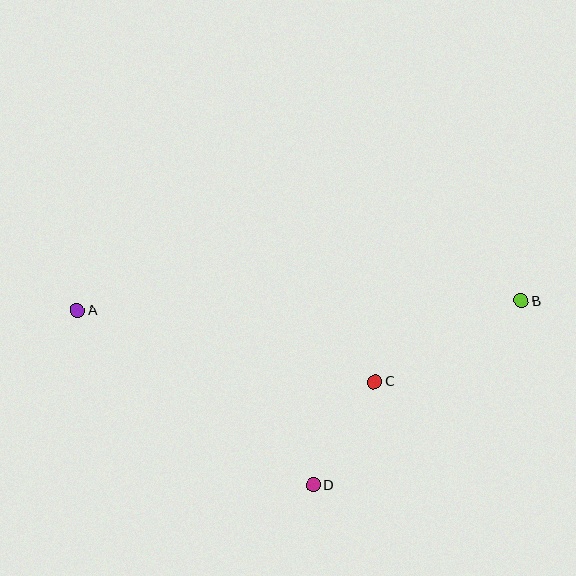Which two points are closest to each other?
Points C and D are closest to each other.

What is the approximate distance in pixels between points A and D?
The distance between A and D is approximately 293 pixels.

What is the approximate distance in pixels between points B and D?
The distance between B and D is approximately 278 pixels.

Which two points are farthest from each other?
Points A and B are farthest from each other.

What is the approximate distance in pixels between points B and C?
The distance between B and C is approximately 168 pixels.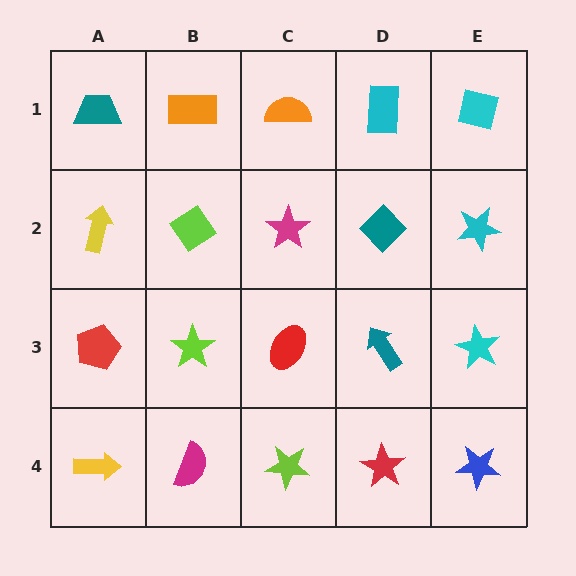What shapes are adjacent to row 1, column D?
A teal diamond (row 2, column D), an orange semicircle (row 1, column C), a cyan square (row 1, column E).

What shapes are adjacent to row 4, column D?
A teal arrow (row 3, column D), a lime star (row 4, column C), a blue star (row 4, column E).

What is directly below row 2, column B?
A lime star.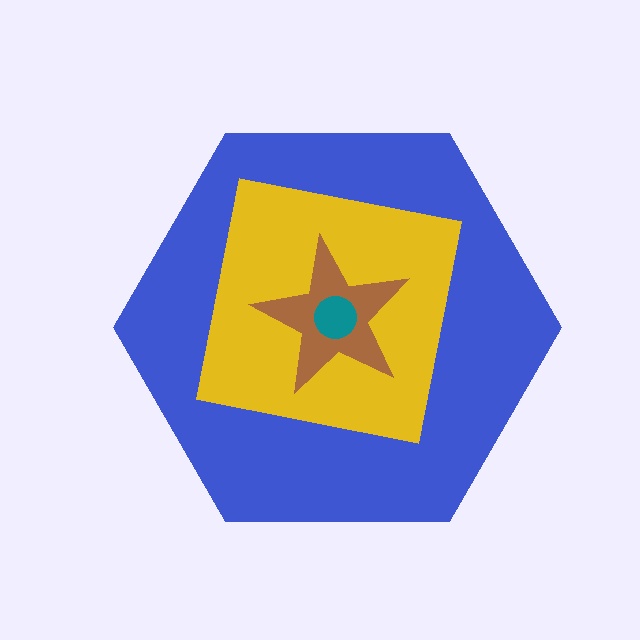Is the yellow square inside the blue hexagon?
Yes.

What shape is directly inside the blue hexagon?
The yellow square.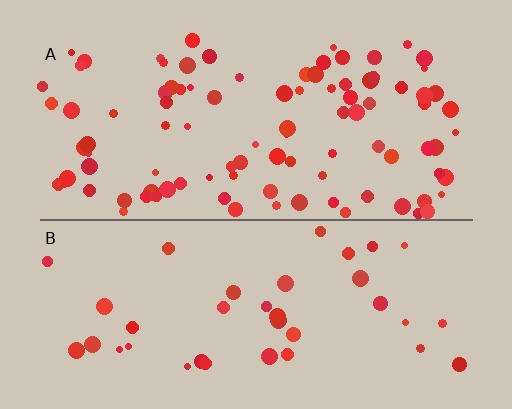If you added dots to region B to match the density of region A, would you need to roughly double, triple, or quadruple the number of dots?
Approximately double.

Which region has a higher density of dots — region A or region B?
A (the top).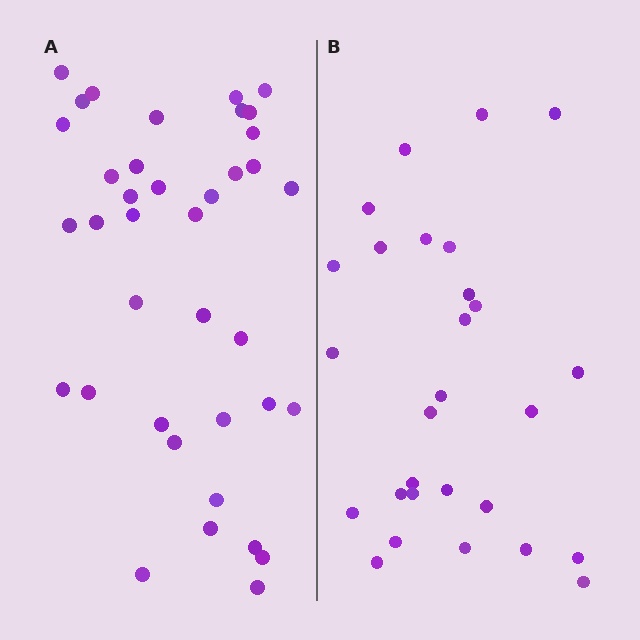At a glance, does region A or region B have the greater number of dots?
Region A (the left region) has more dots.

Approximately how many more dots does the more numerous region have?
Region A has roughly 10 or so more dots than region B.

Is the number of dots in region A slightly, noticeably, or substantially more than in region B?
Region A has noticeably more, but not dramatically so. The ratio is roughly 1.4 to 1.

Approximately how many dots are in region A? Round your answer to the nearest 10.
About 40 dots. (The exact count is 38, which rounds to 40.)